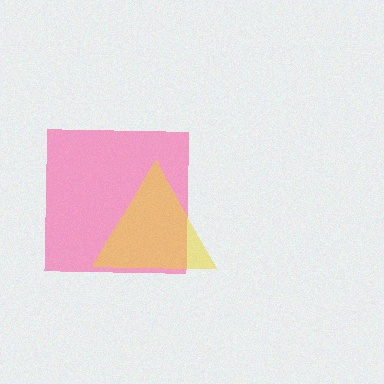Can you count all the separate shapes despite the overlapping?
Yes, there are 2 separate shapes.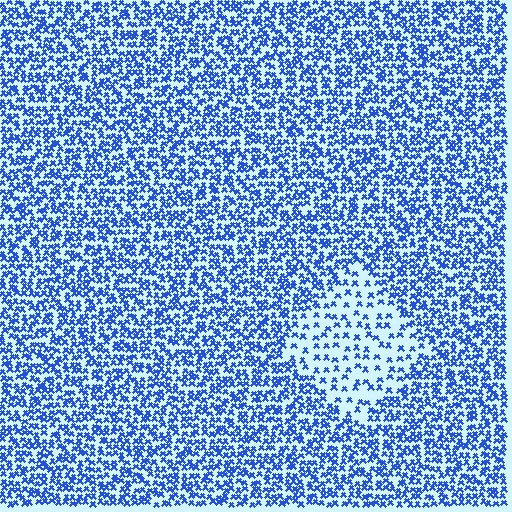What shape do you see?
I see a diamond.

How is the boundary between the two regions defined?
The boundary is defined by a change in element density (approximately 2.4x ratio). All elements are the same color, size, and shape.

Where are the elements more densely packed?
The elements are more densely packed outside the diamond boundary.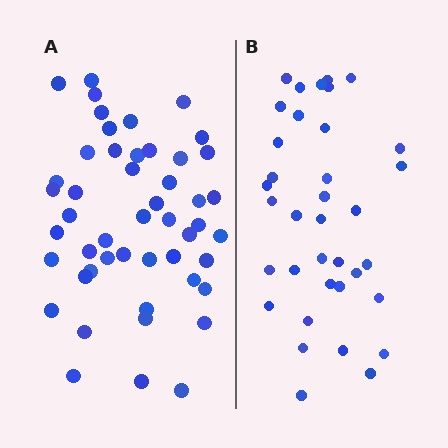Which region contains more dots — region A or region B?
Region A (the left region) has more dots.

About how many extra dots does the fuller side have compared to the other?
Region A has approximately 15 more dots than region B.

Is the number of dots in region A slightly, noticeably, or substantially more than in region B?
Region A has noticeably more, but not dramatically so. The ratio is roughly 1.4 to 1.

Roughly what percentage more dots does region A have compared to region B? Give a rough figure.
About 35% more.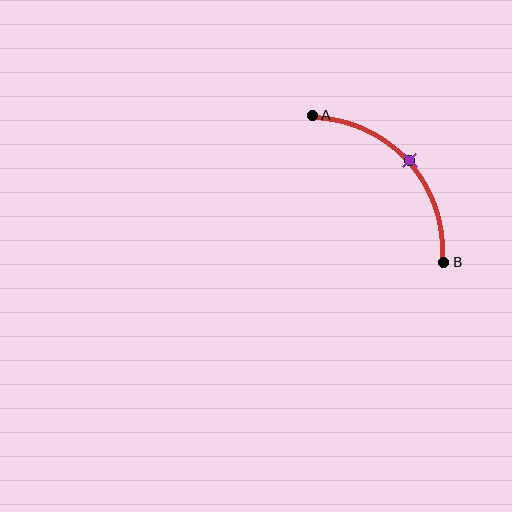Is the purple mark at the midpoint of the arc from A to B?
Yes. The purple mark lies on the arc at equal arc-length from both A and B — it is the arc midpoint.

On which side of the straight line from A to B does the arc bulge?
The arc bulges above and to the right of the straight line connecting A and B.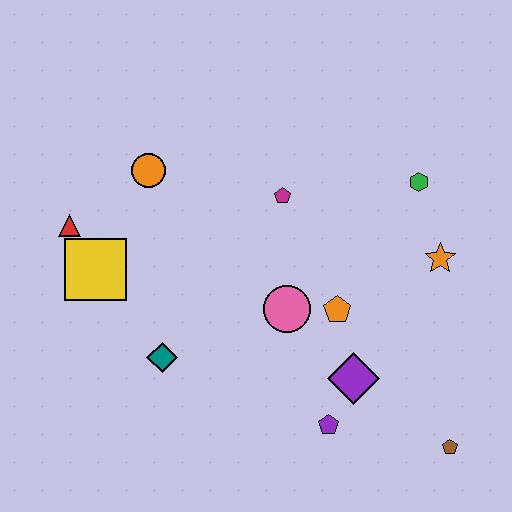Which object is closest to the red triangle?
The yellow square is closest to the red triangle.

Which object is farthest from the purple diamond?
The red triangle is farthest from the purple diamond.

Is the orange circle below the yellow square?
No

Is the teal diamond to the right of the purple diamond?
No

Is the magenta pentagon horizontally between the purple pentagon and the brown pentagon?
No